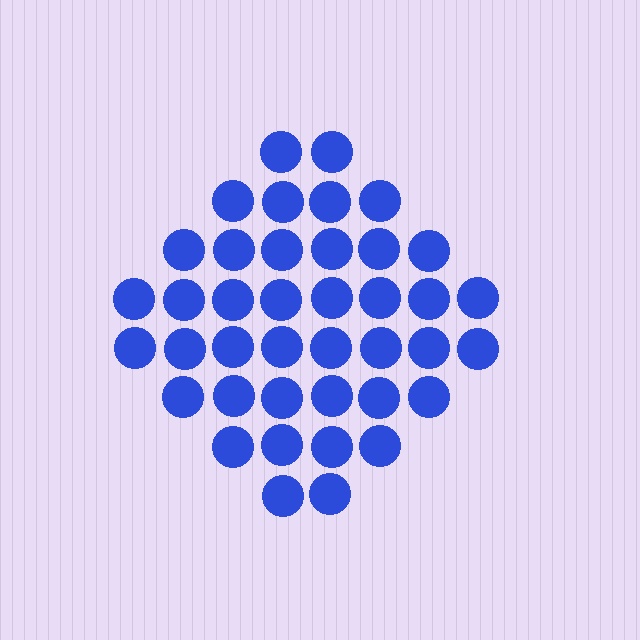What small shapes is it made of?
It is made of small circles.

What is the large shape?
The large shape is a diamond.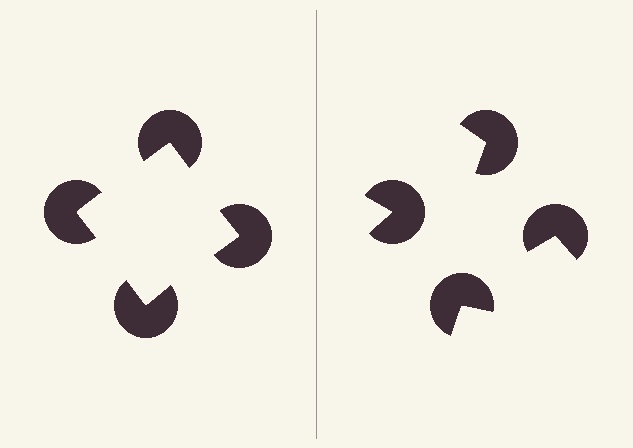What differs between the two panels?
The pac-man discs are positioned identically on both sides; only the wedge orientations differ. On the left they align to a square; on the right they are misaligned.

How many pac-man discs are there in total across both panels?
8 — 4 on each side.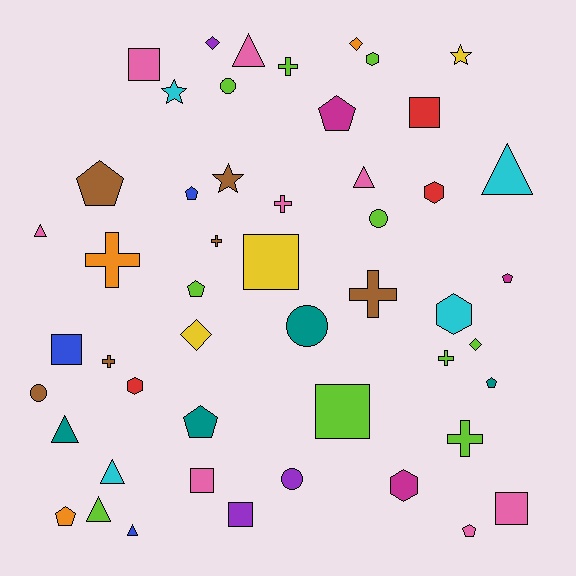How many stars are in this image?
There are 3 stars.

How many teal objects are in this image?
There are 4 teal objects.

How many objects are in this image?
There are 50 objects.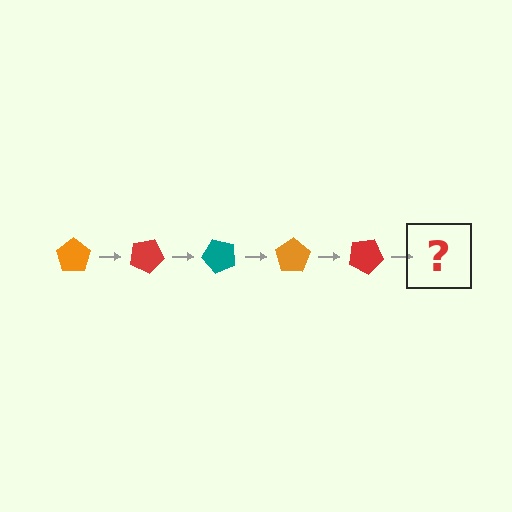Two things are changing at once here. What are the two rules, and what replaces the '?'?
The two rules are that it rotates 25 degrees each step and the color cycles through orange, red, and teal. The '?' should be a teal pentagon, rotated 125 degrees from the start.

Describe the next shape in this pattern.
It should be a teal pentagon, rotated 125 degrees from the start.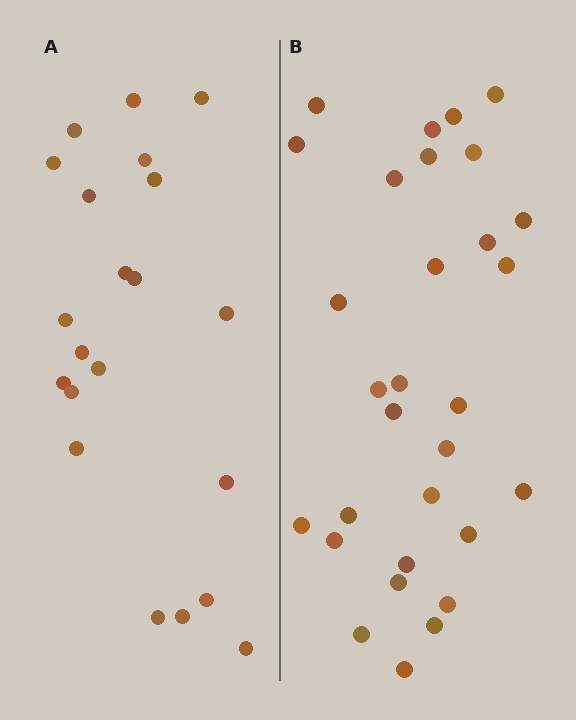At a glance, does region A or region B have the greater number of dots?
Region B (the right region) has more dots.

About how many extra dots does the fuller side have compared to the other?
Region B has roughly 8 or so more dots than region A.